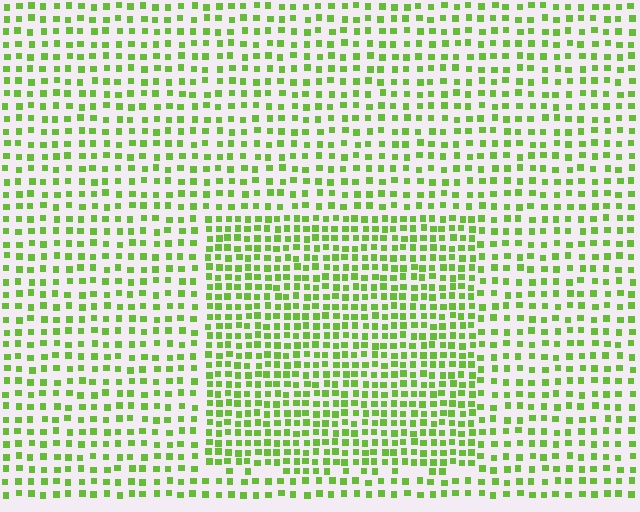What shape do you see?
I see a rectangle.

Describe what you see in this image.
The image contains small lime elements arranged at two different densities. A rectangle-shaped region is visible where the elements are more densely packed than the surrounding area.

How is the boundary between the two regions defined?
The boundary is defined by a change in element density (approximately 1.7x ratio). All elements are the same color, size, and shape.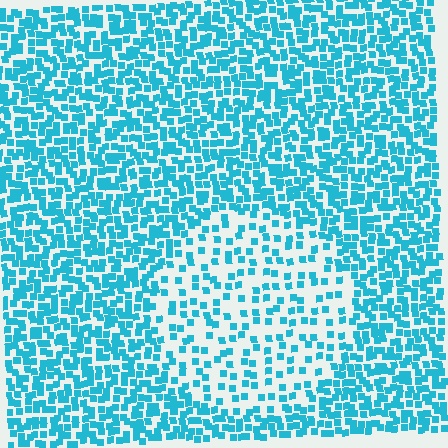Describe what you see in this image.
The image contains small cyan elements arranged at two different densities. A circle-shaped region is visible where the elements are less densely packed than the surrounding area.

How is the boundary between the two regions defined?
The boundary is defined by a change in element density (approximately 2.3x ratio). All elements are the same color, size, and shape.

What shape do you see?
I see a circle.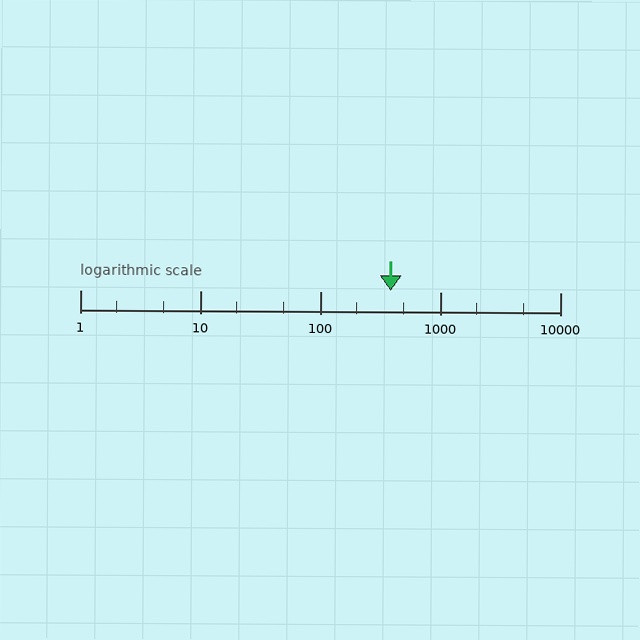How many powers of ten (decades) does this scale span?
The scale spans 4 decades, from 1 to 10000.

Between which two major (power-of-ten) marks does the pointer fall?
The pointer is between 100 and 1000.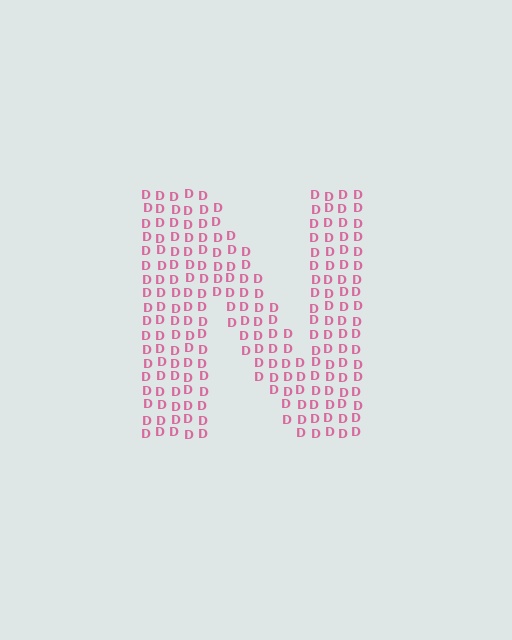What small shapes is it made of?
It is made of small letter D's.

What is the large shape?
The large shape is the letter N.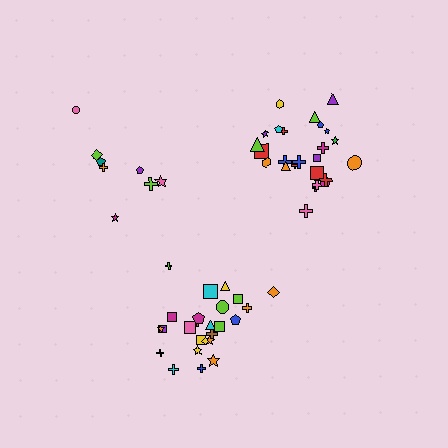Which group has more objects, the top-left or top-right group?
The top-right group.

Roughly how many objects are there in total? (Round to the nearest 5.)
Roughly 60 objects in total.